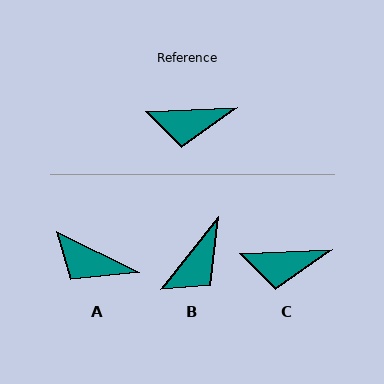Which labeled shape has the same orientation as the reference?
C.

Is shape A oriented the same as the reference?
No, it is off by about 29 degrees.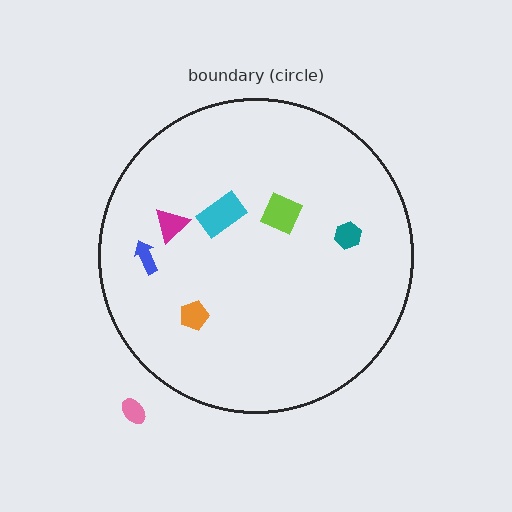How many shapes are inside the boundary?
6 inside, 1 outside.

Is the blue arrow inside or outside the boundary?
Inside.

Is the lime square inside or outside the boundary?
Inside.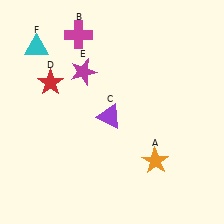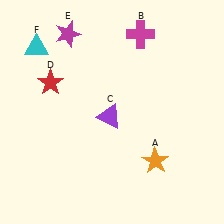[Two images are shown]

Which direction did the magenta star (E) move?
The magenta star (E) moved up.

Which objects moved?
The objects that moved are: the magenta cross (B), the magenta star (E).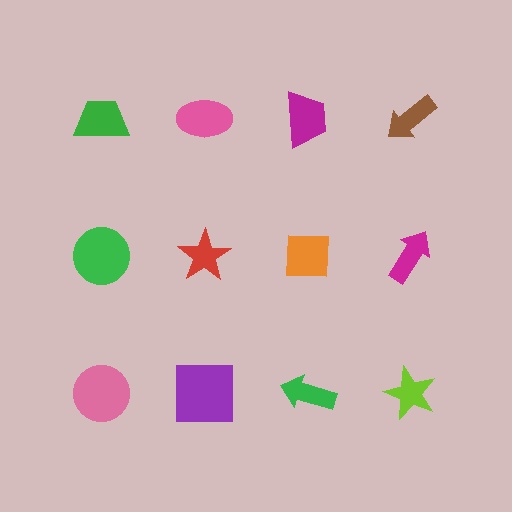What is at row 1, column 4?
A brown arrow.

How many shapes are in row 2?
4 shapes.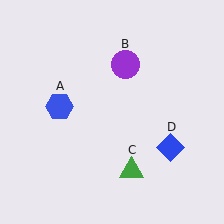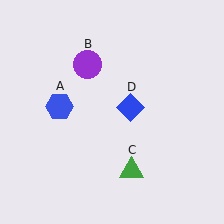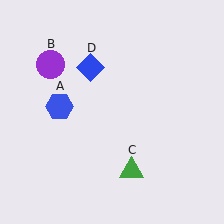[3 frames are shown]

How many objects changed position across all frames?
2 objects changed position: purple circle (object B), blue diamond (object D).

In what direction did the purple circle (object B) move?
The purple circle (object B) moved left.